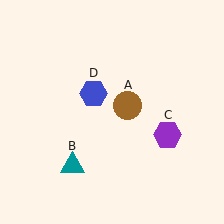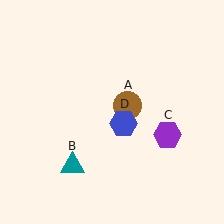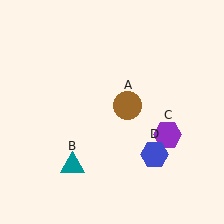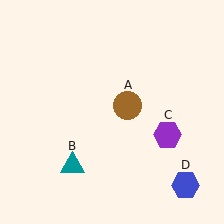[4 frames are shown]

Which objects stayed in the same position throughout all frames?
Brown circle (object A) and teal triangle (object B) and purple hexagon (object C) remained stationary.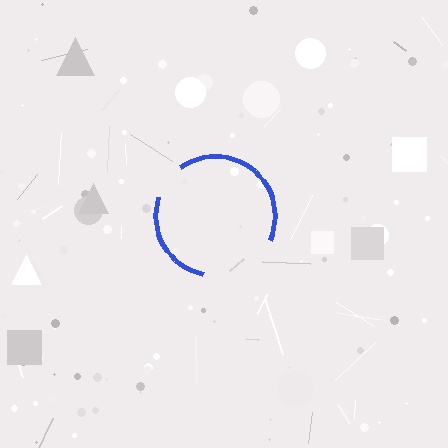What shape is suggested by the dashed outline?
The dashed outline suggests a circle.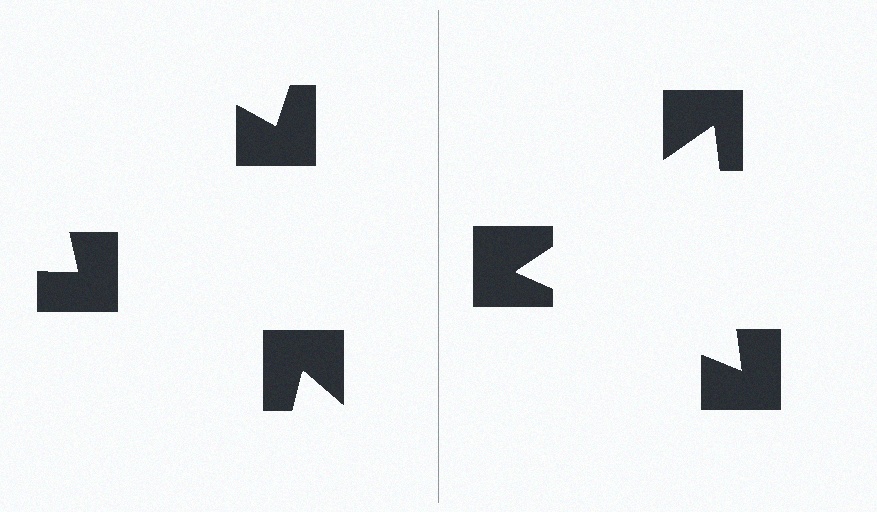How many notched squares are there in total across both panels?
6 — 3 on each side.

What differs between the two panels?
The notched squares are positioned identically on both sides; only the wedge orientations differ. On the right they align to a triangle; on the left they are misaligned.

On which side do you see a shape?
An illusory triangle appears on the right side. On the left side the wedge cuts are rotated, so no coherent shape forms.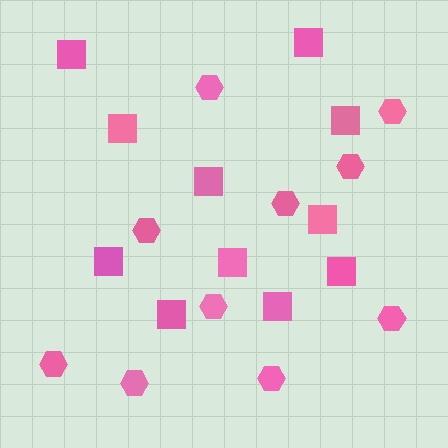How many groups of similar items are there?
There are 2 groups: one group of hexagons (10) and one group of squares (11).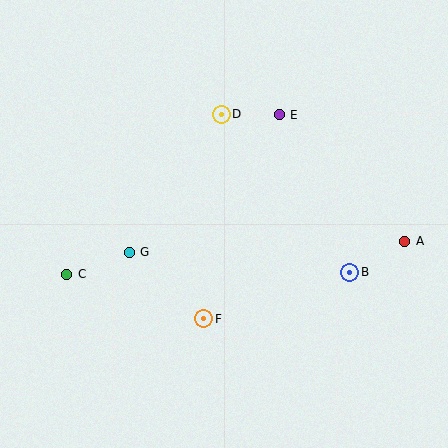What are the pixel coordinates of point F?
Point F is at (204, 319).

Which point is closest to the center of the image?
Point F at (204, 319) is closest to the center.